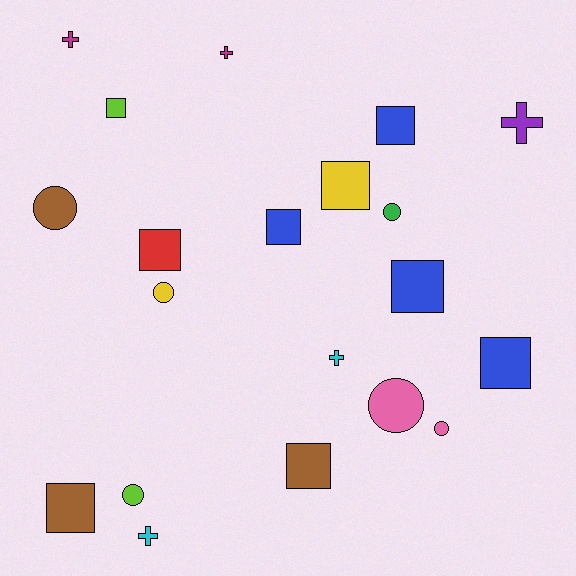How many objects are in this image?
There are 20 objects.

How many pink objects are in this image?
There are 2 pink objects.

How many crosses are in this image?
There are 5 crosses.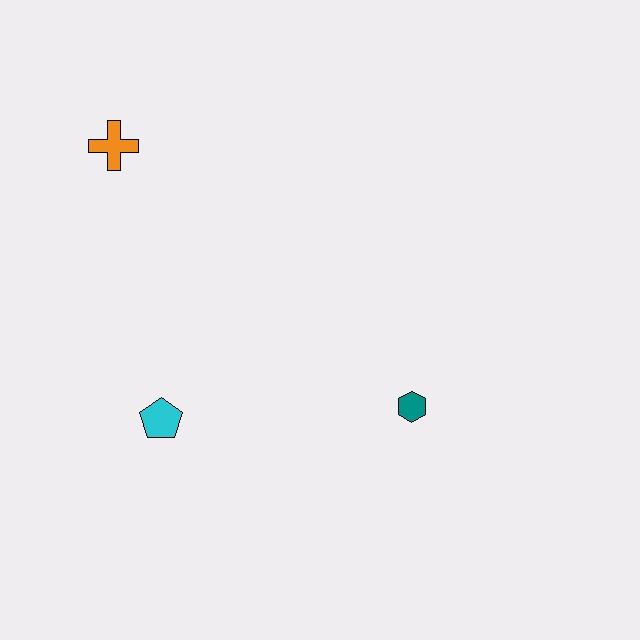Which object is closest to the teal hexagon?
The cyan pentagon is closest to the teal hexagon.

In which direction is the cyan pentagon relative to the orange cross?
The cyan pentagon is below the orange cross.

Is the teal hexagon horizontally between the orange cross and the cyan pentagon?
No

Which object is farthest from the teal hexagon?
The orange cross is farthest from the teal hexagon.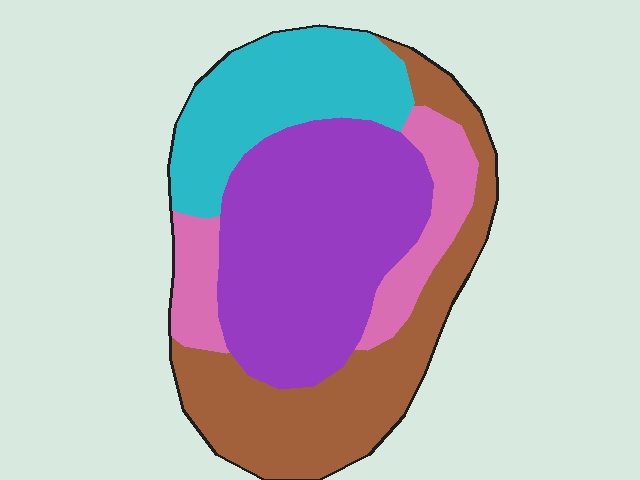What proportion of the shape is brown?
Brown covers about 30% of the shape.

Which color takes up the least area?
Pink, at roughly 15%.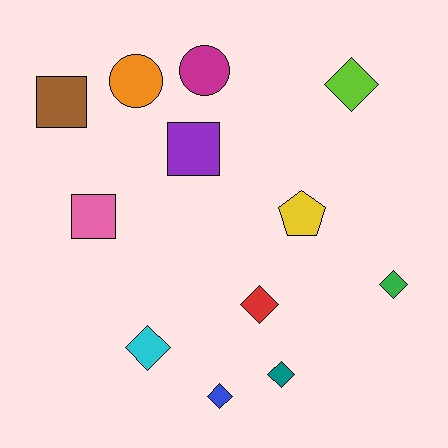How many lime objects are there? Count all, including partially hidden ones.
There is 1 lime object.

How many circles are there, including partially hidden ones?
There are 2 circles.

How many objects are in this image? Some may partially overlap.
There are 12 objects.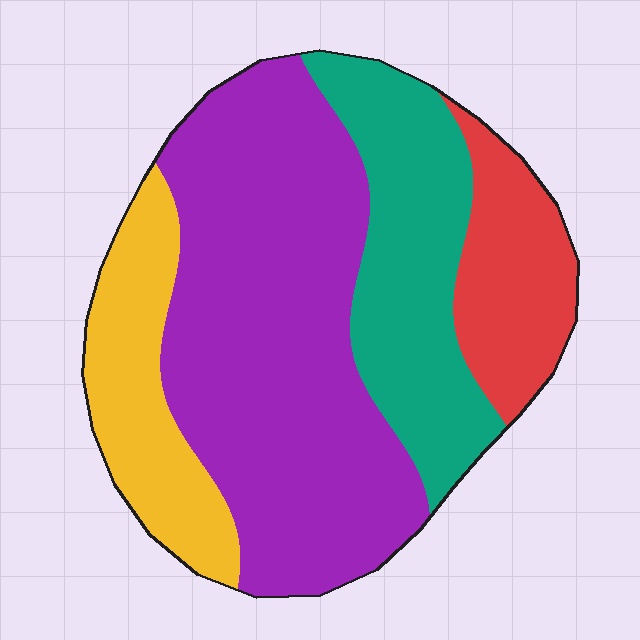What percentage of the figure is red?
Red takes up about one eighth (1/8) of the figure.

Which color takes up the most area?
Purple, at roughly 50%.